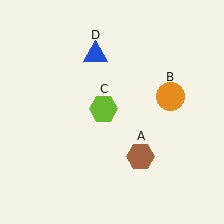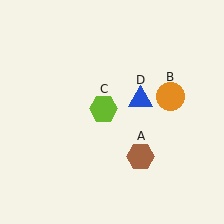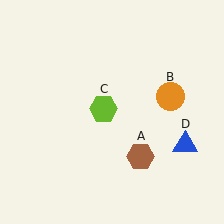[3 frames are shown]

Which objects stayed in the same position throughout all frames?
Brown hexagon (object A) and orange circle (object B) and lime hexagon (object C) remained stationary.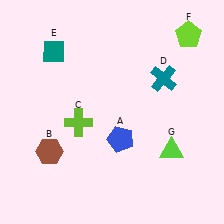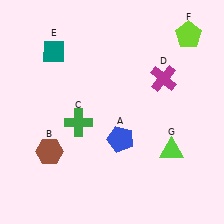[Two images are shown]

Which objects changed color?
C changed from lime to green. D changed from teal to magenta.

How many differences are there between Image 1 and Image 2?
There are 2 differences between the two images.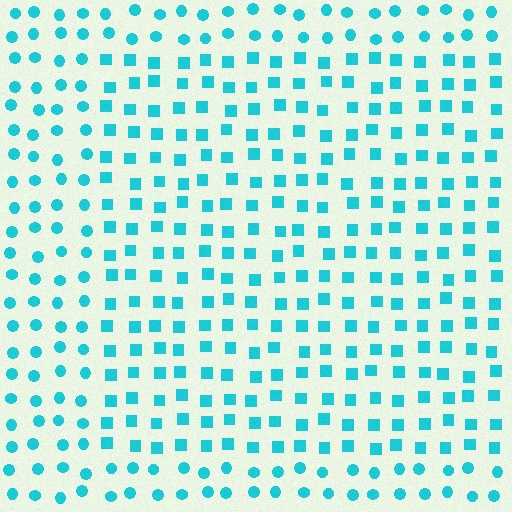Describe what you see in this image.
The image is filled with small cyan elements arranged in a uniform grid. A rectangle-shaped region contains squares, while the surrounding area contains circles. The boundary is defined purely by the change in element shape.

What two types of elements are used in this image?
The image uses squares inside the rectangle region and circles outside it.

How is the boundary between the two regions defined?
The boundary is defined by a change in element shape: squares inside vs. circles outside. All elements share the same color and spacing.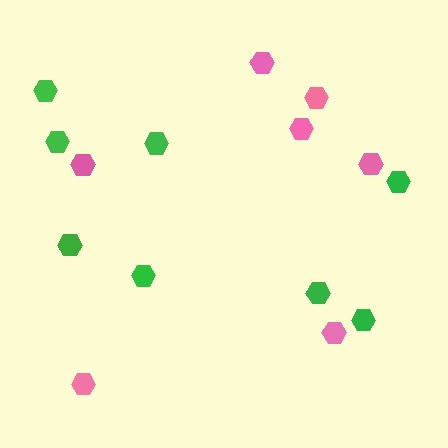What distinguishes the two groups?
There are 2 groups: one group of green hexagons (8) and one group of pink hexagons (7).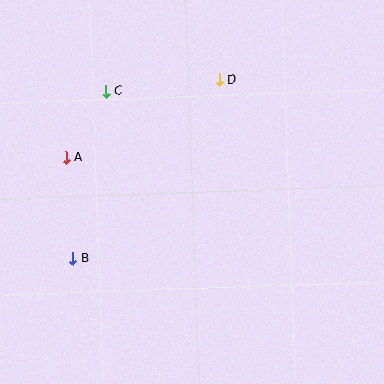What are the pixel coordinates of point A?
Point A is at (66, 158).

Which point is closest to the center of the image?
Point D at (219, 80) is closest to the center.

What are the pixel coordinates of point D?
Point D is at (219, 80).